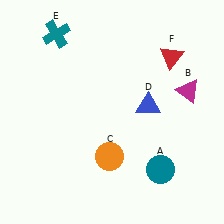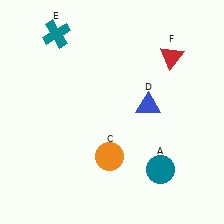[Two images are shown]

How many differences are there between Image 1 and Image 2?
There is 1 difference between the two images.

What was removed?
The magenta triangle (B) was removed in Image 2.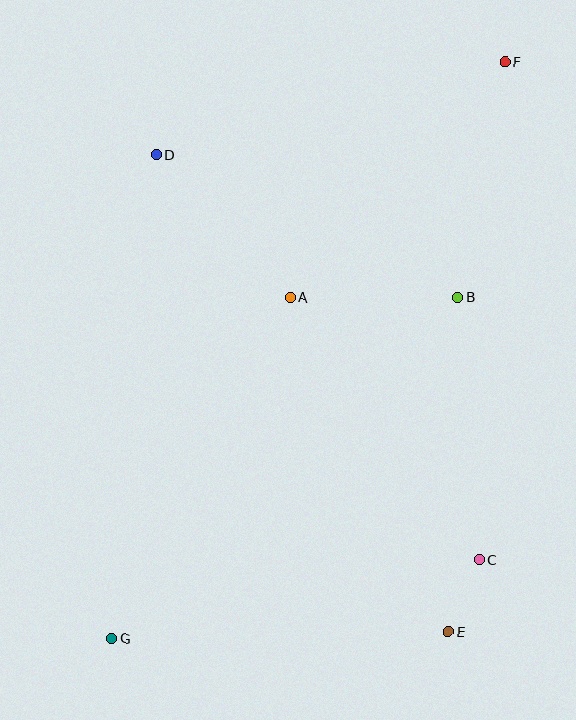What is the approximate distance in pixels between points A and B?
The distance between A and B is approximately 168 pixels.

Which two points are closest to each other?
Points C and E are closest to each other.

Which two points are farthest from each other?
Points F and G are farthest from each other.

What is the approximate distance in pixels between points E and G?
The distance between E and G is approximately 337 pixels.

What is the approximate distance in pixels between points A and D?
The distance between A and D is approximately 196 pixels.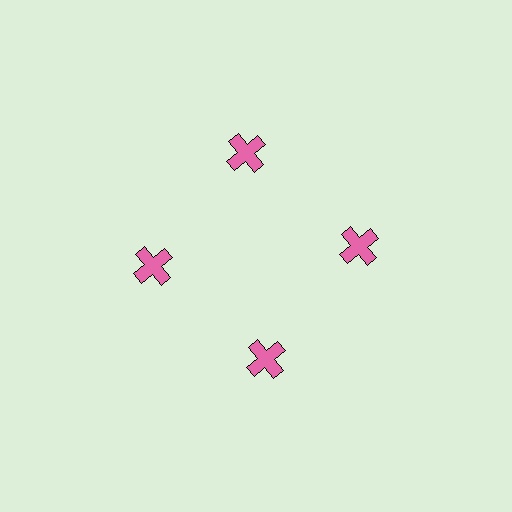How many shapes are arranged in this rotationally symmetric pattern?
There are 4 shapes, arranged in 4 groups of 1.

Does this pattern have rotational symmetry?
Yes, this pattern has 4-fold rotational symmetry. It looks the same after rotating 90 degrees around the center.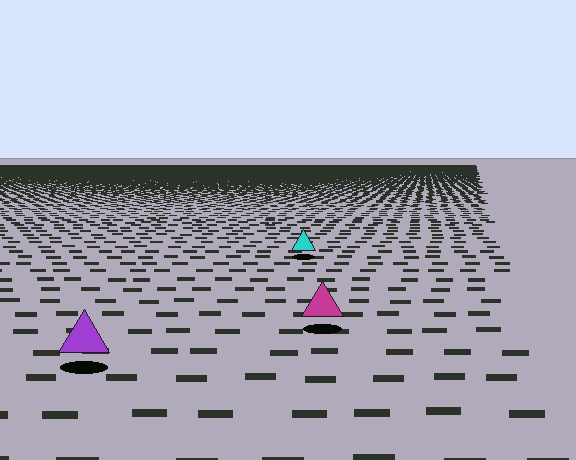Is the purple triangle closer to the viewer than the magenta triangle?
Yes. The purple triangle is closer — you can tell from the texture gradient: the ground texture is coarser near it.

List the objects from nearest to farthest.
From nearest to farthest: the purple triangle, the magenta triangle, the cyan triangle.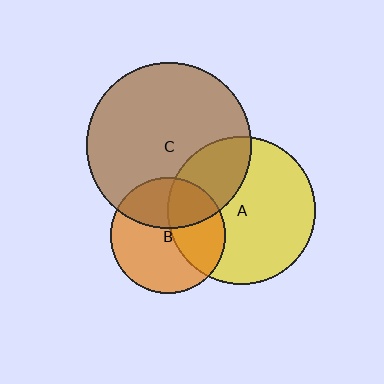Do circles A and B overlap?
Yes.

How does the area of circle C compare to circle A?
Approximately 1.3 times.